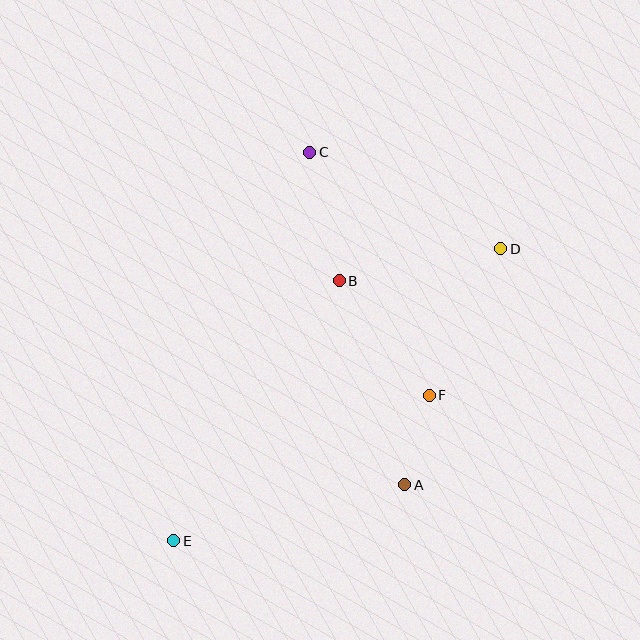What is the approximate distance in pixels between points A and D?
The distance between A and D is approximately 255 pixels.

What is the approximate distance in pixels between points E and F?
The distance between E and F is approximately 294 pixels.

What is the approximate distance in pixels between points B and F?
The distance between B and F is approximately 145 pixels.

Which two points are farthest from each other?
Points D and E are farthest from each other.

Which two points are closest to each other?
Points A and F are closest to each other.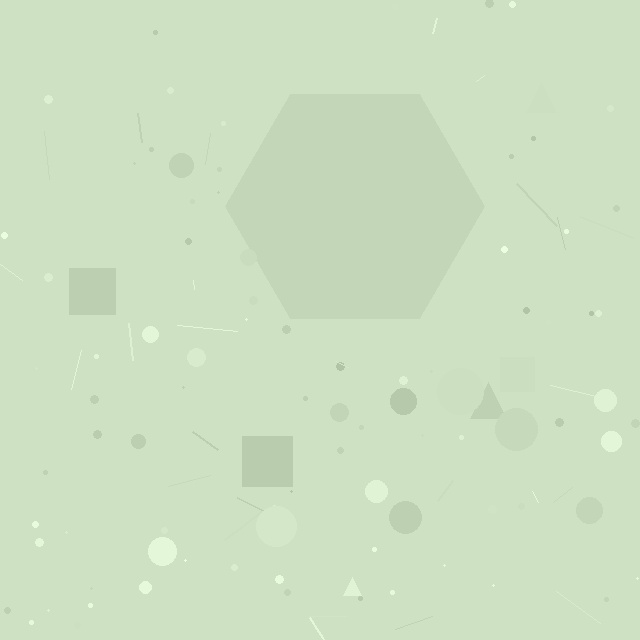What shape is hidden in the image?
A hexagon is hidden in the image.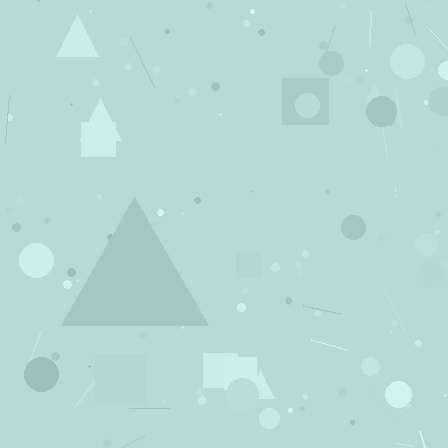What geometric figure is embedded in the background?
A triangle is embedded in the background.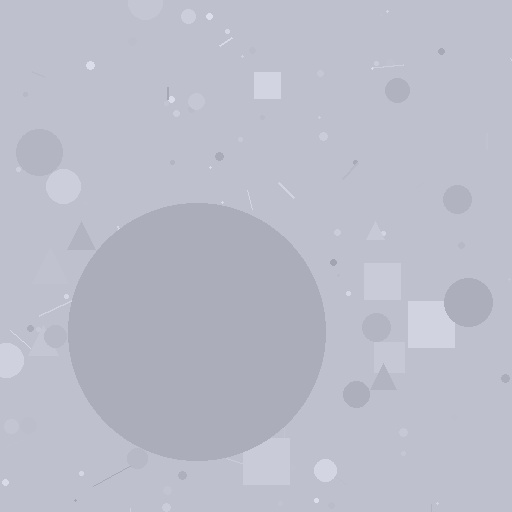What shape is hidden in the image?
A circle is hidden in the image.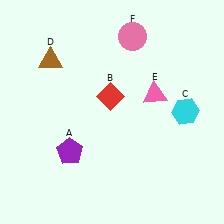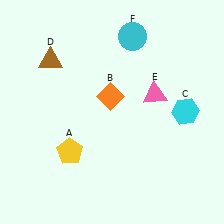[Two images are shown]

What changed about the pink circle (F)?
In Image 1, F is pink. In Image 2, it changed to cyan.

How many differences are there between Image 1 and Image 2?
There are 3 differences between the two images.